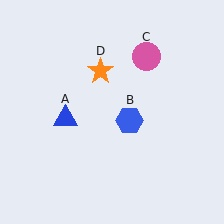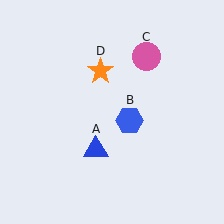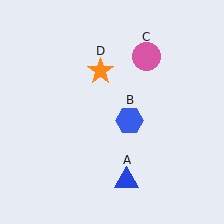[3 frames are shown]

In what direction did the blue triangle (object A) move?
The blue triangle (object A) moved down and to the right.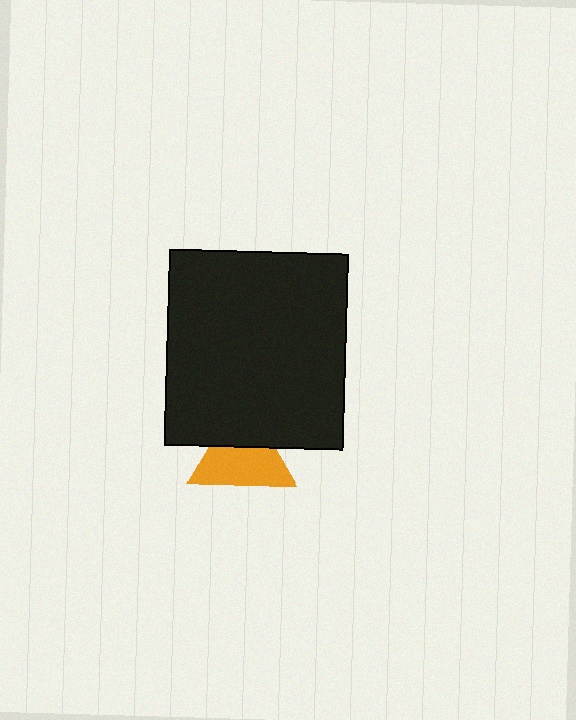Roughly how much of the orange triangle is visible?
About half of it is visible (roughly 63%).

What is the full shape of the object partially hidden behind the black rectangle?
The partially hidden object is an orange triangle.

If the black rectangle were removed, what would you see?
You would see the complete orange triangle.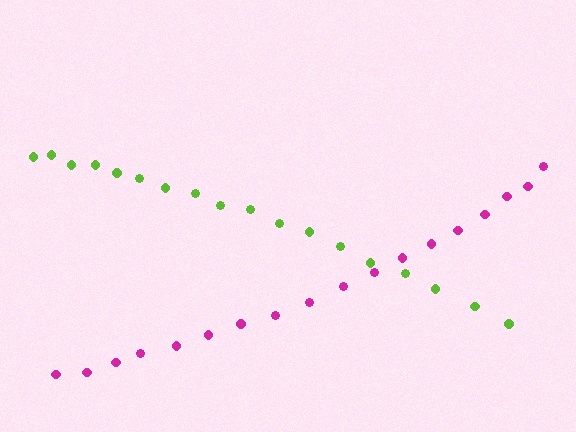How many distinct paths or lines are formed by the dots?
There are 2 distinct paths.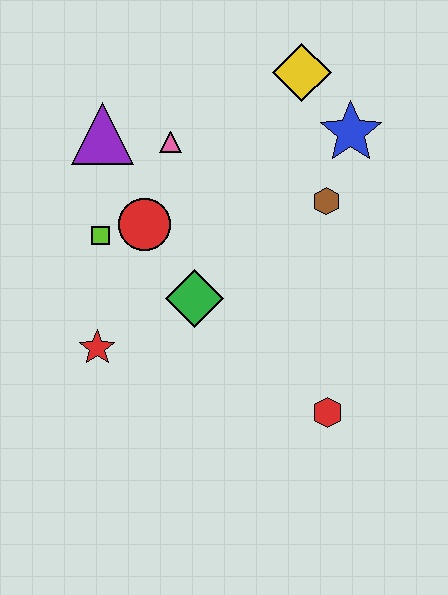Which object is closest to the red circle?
The lime square is closest to the red circle.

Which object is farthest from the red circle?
The red hexagon is farthest from the red circle.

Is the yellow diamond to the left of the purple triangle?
No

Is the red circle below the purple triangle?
Yes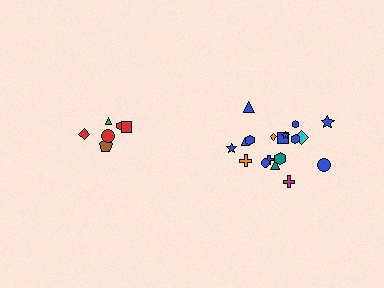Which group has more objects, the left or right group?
The right group.